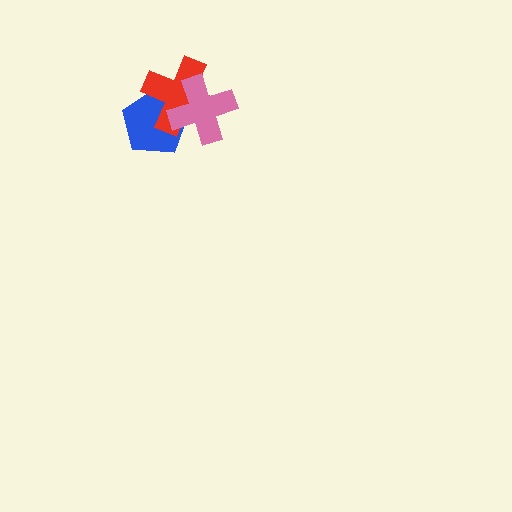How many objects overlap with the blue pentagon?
2 objects overlap with the blue pentagon.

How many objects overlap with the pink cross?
2 objects overlap with the pink cross.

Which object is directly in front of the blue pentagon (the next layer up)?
The red cross is directly in front of the blue pentagon.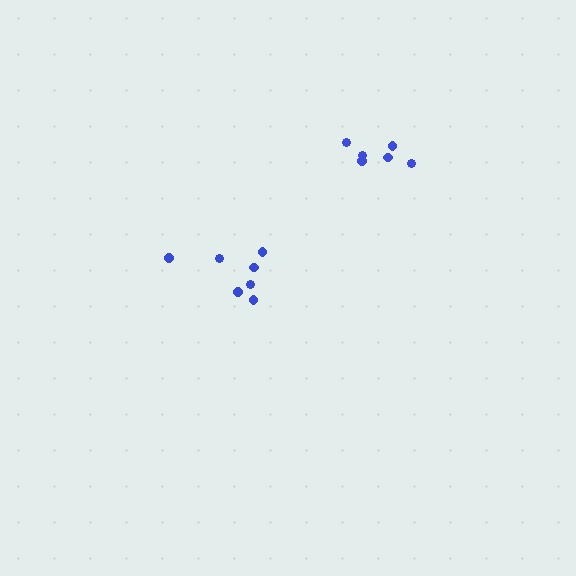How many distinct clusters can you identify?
There are 2 distinct clusters.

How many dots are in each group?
Group 1: 6 dots, Group 2: 7 dots (13 total).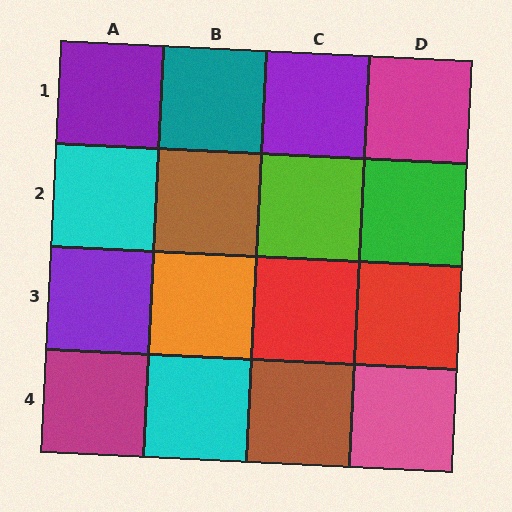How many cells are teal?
1 cell is teal.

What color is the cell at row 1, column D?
Magenta.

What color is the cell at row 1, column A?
Purple.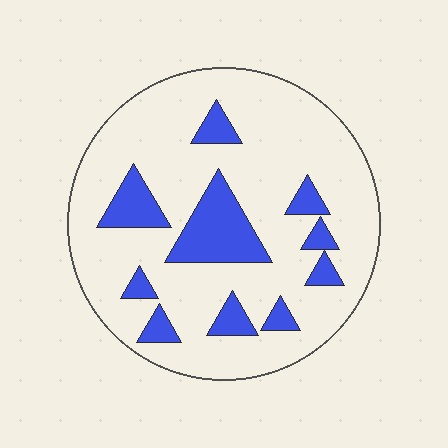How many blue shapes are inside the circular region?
10.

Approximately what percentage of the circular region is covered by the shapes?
Approximately 20%.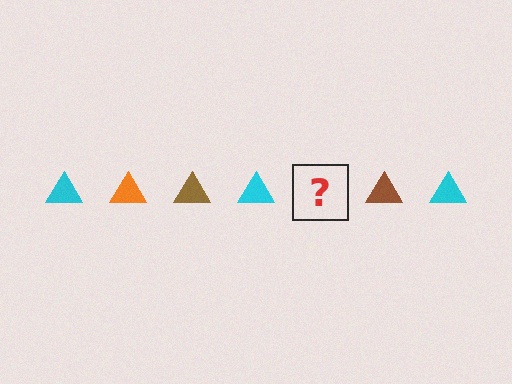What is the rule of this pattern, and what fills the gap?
The rule is that the pattern cycles through cyan, orange, brown triangles. The gap should be filled with an orange triangle.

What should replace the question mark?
The question mark should be replaced with an orange triangle.